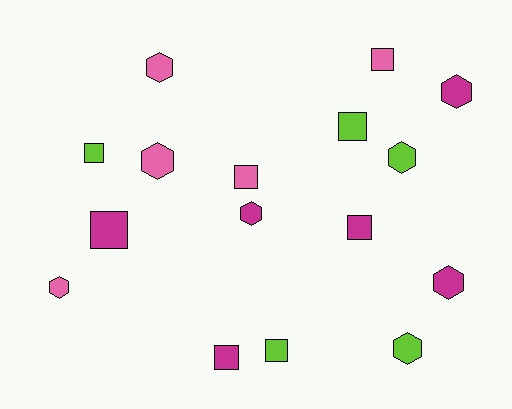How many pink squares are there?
There are 2 pink squares.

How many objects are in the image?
There are 16 objects.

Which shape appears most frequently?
Hexagon, with 8 objects.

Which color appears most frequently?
Magenta, with 6 objects.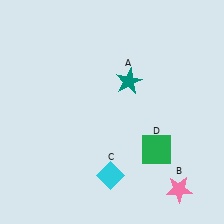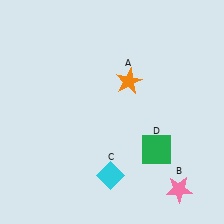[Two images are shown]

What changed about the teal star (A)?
In Image 1, A is teal. In Image 2, it changed to orange.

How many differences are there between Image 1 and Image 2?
There is 1 difference between the two images.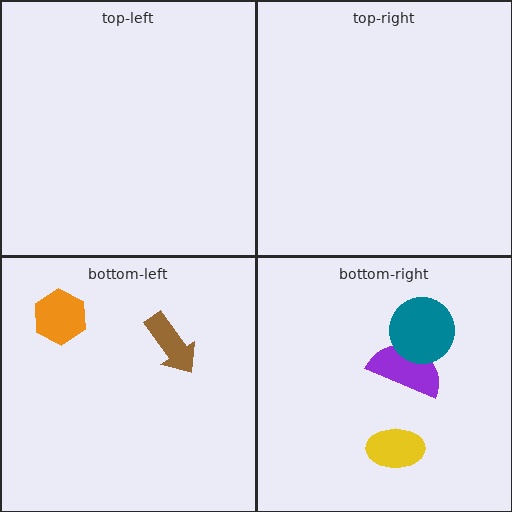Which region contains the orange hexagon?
The bottom-left region.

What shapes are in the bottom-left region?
The brown arrow, the orange hexagon.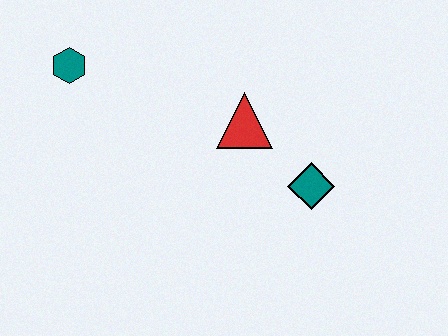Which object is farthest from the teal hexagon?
The teal diamond is farthest from the teal hexagon.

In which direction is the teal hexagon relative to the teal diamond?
The teal hexagon is to the left of the teal diamond.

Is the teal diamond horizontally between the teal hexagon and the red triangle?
No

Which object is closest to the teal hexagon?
The red triangle is closest to the teal hexagon.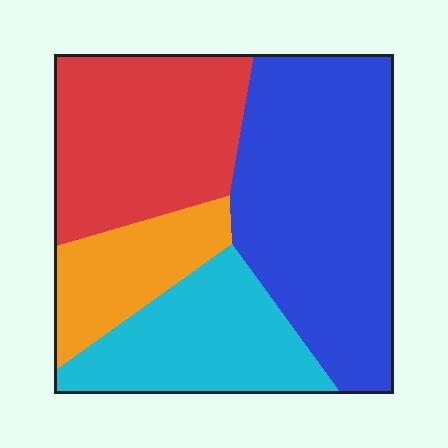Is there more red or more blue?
Blue.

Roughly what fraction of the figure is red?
Red takes up between a quarter and a half of the figure.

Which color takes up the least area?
Orange, at roughly 15%.